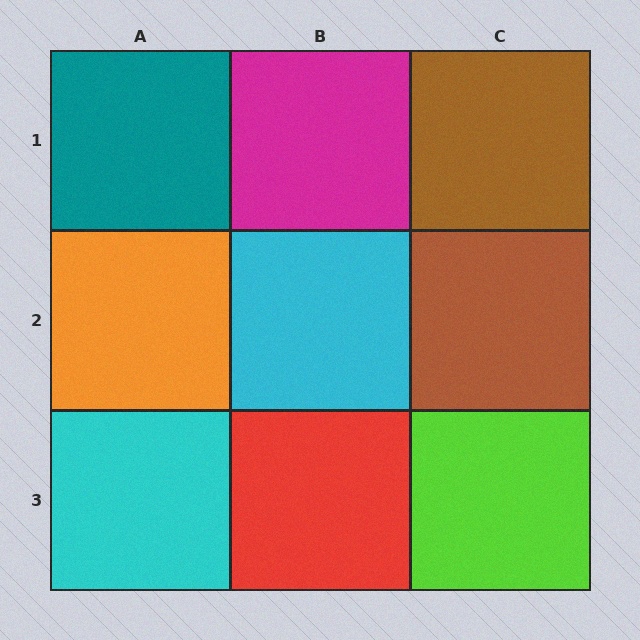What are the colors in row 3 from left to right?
Cyan, red, lime.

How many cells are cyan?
2 cells are cyan.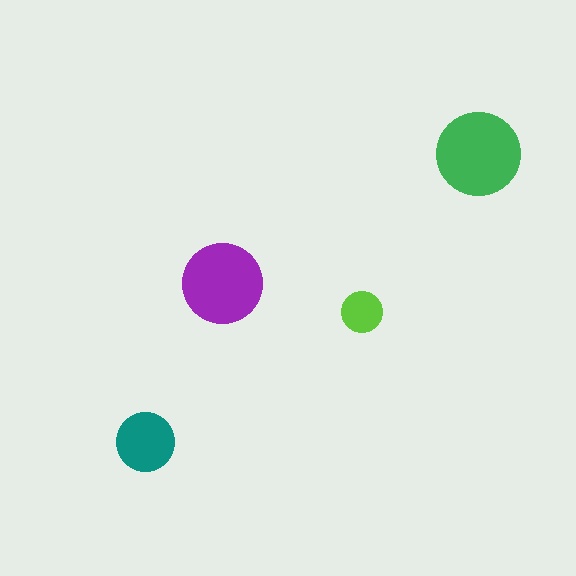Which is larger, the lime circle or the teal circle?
The teal one.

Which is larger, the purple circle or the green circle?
The green one.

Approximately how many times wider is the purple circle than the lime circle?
About 2 times wider.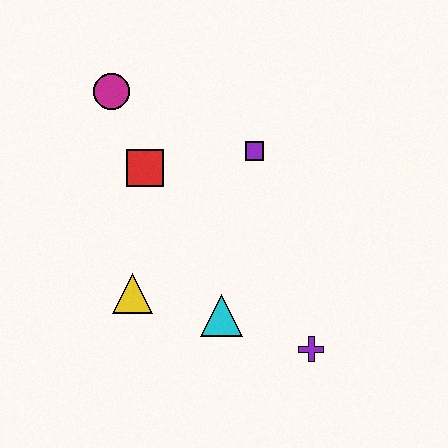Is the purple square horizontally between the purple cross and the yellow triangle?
Yes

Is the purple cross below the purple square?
Yes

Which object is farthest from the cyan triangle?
The magenta circle is farthest from the cyan triangle.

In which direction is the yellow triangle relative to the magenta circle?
The yellow triangle is below the magenta circle.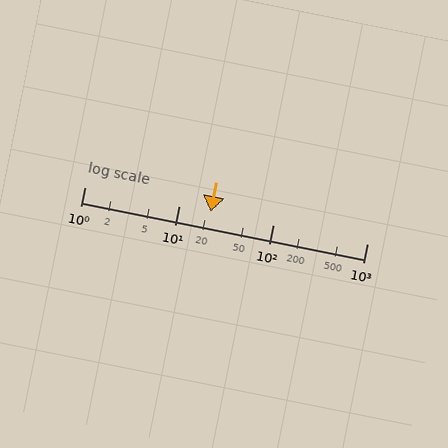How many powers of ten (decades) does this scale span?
The scale spans 3 decades, from 1 to 1000.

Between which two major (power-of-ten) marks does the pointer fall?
The pointer is between 10 and 100.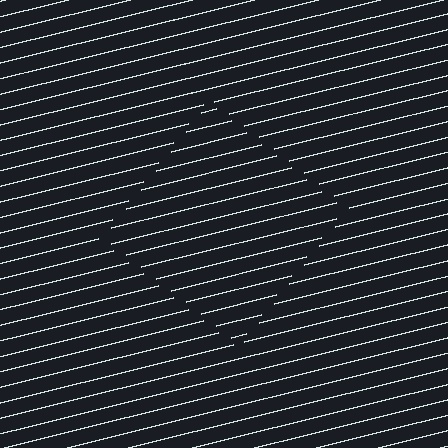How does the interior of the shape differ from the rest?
The interior of the shape contains the same grating, shifted by half a period — the contour is defined by the phase discontinuity where line-ends from the inner and outer gratings abut.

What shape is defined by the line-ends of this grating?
An illusory square. The interior of the shape contains the same grating, shifted by half a period — the contour is defined by the phase discontinuity where line-ends from the inner and outer gratings abut.